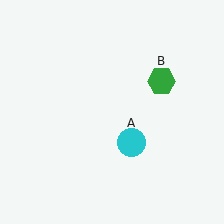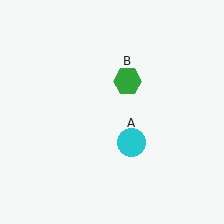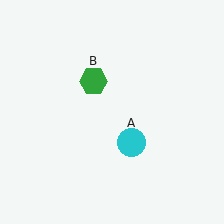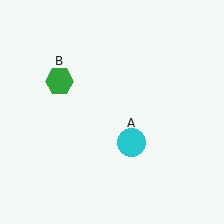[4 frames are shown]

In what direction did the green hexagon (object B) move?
The green hexagon (object B) moved left.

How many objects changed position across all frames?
1 object changed position: green hexagon (object B).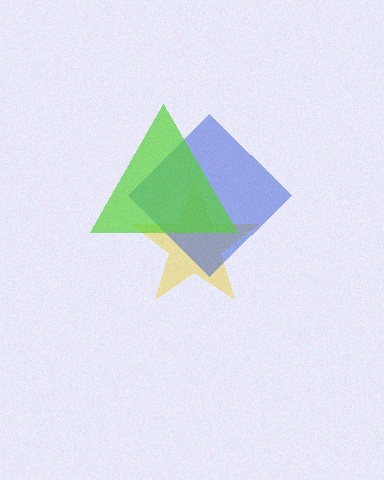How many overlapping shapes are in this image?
There are 3 overlapping shapes in the image.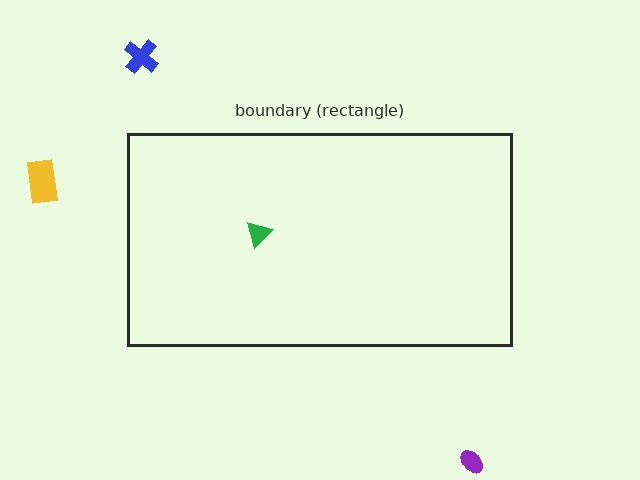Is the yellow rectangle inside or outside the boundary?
Outside.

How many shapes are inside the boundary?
1 inside, 3 outside.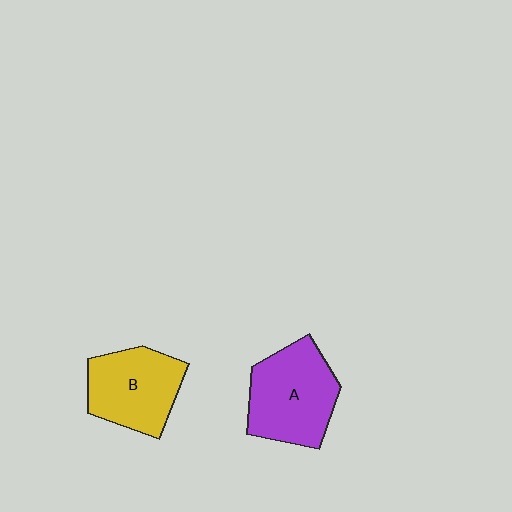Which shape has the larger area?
Shape A (purple).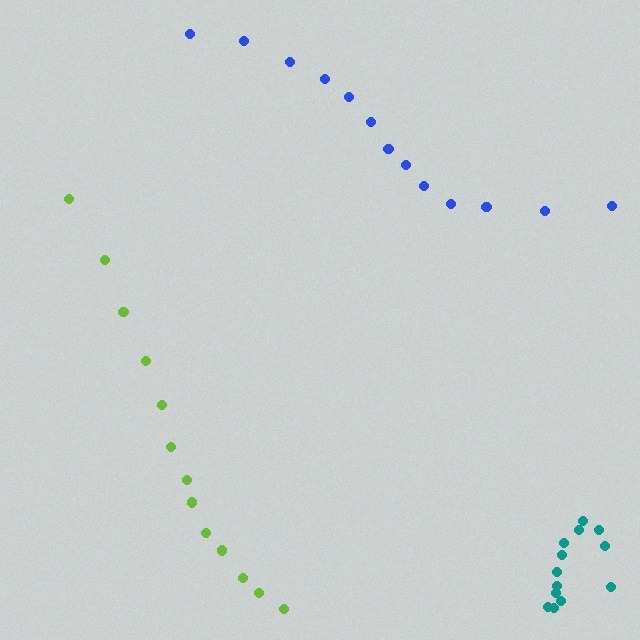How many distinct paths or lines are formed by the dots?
There are 3 distinct paths.